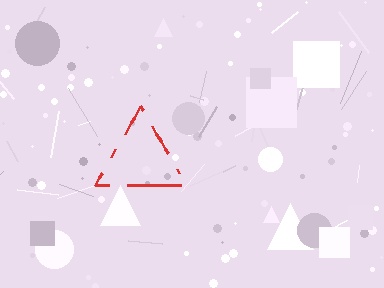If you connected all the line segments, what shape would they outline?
They would outline a triangle.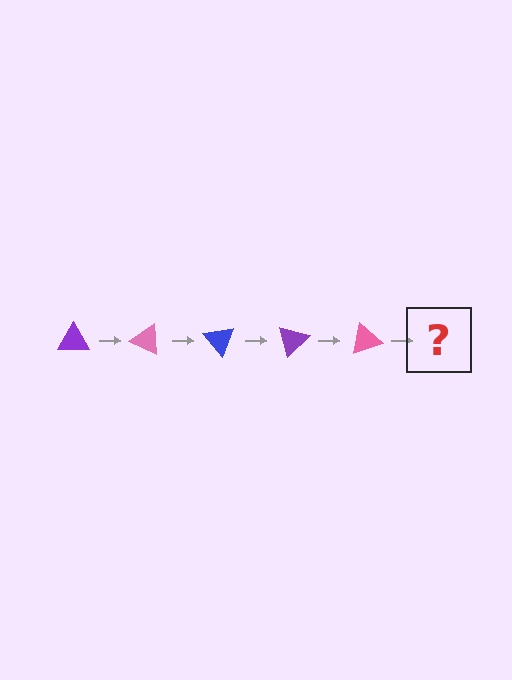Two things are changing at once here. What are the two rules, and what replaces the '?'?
The two rules are that it rotates 25 degrees each step and the color cycles through purple, pink, and blue. The '?' should be a blue triangle, rotated 125 degrees from the start.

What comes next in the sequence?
The next element should be a blue triangle, rotated 125 degrees from the start.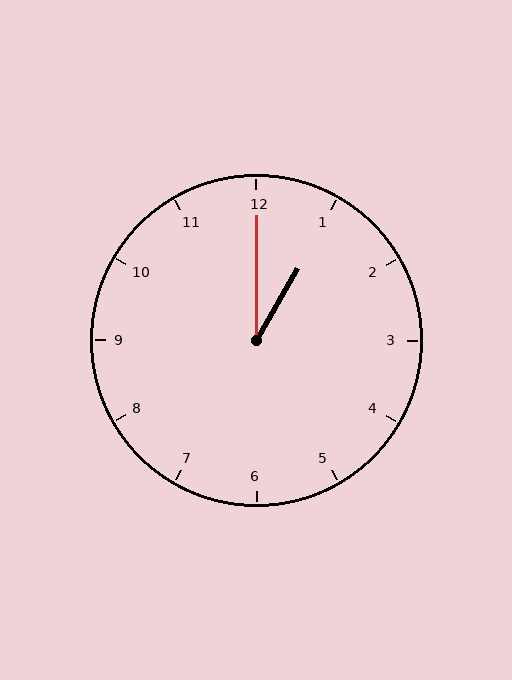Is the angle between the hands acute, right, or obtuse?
It is acute.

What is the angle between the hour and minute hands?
Approximately 30 degrees.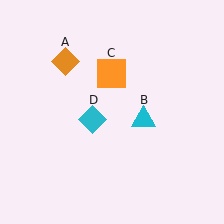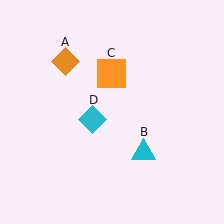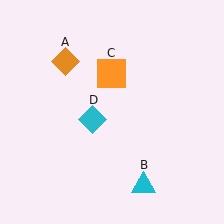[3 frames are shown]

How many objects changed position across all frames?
1 object changed position: cyan triangle (object B).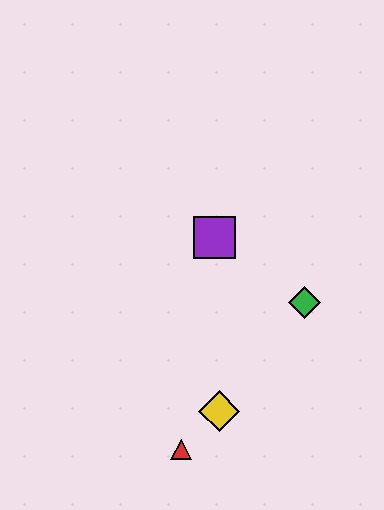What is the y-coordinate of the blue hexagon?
The blue hexagon is at y≈237.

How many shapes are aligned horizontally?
2 shapes (the blue hexagon, the purple square) are aligned horizontally.